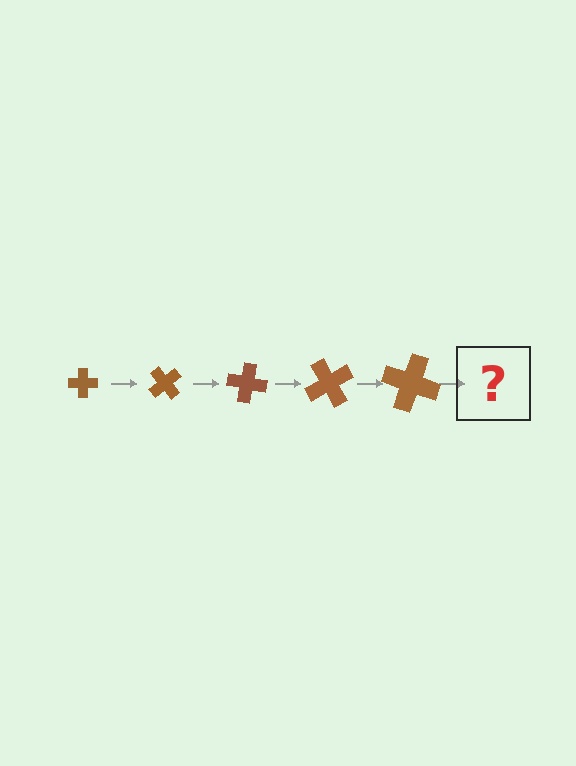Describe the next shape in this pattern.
It should be a cross, larger than the previous one and rotated 250 degrees from the start.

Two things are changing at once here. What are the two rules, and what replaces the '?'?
The two rules are that the cross grows larger each step and it rotates 50 degrees each step. The '?' should be a cross, larger than the previous one and rotated 250 degrees from the start.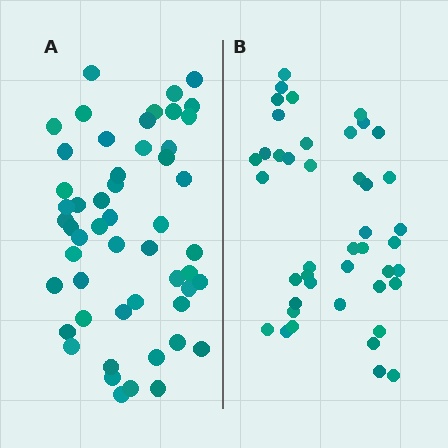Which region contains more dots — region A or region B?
Region A (the left region) has more dots.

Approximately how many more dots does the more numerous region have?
Region A has roughly 8 or so more dots than region B.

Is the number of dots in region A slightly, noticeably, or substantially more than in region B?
Region A has only slightly more — the two regions are fairly close. The ratio is roughly 1.2 to 1.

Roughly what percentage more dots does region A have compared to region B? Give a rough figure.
About 20% more.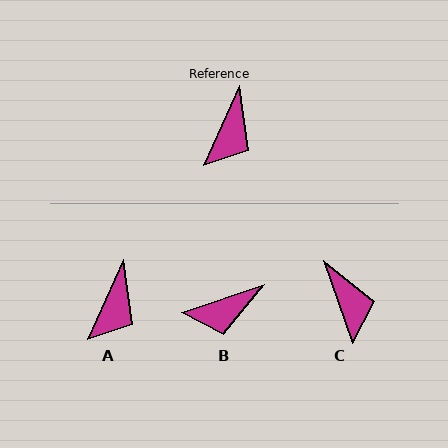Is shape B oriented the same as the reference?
No, it is off by about 47 degrees.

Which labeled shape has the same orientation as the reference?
A.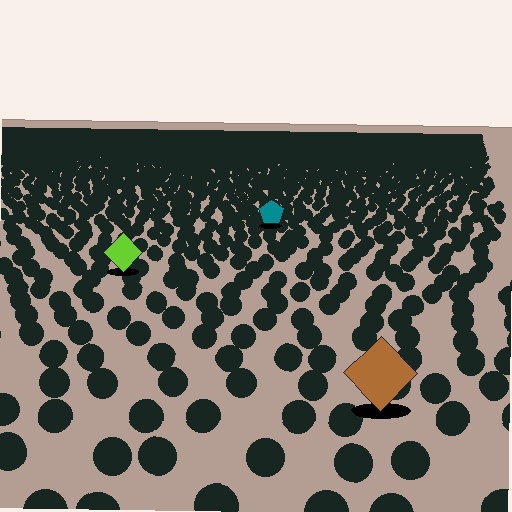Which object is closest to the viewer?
The brown diamond is closest. The texture marks near it are larger and more spread out.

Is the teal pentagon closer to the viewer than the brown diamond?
No. The brown diamond is closer — you can tell from the texture gradient: the ground texture is coarser near it.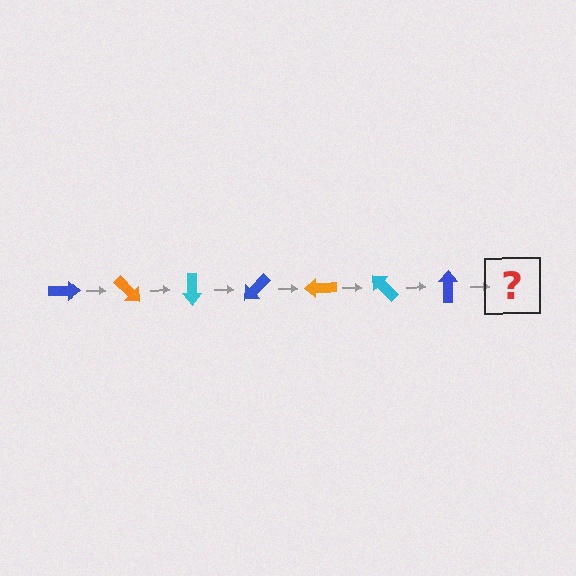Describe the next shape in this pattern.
It should be an orange arrow, rotated 315 degrees from the start.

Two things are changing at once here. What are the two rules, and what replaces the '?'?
The two rules are that it rotates 45 degrees each step and the color cycles through blue, orange, and cyan. The '?' should be an orange arrow, rotated 315 degrees from the start.